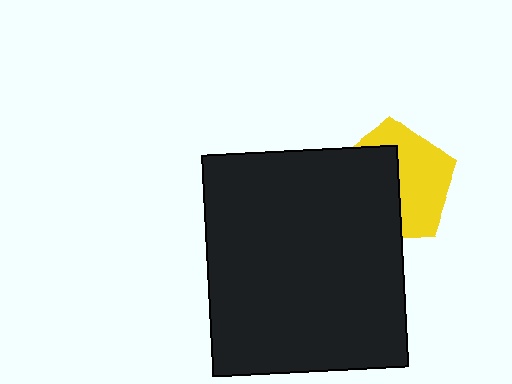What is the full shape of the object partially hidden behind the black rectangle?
The partially hidden object is a yellow pentagon.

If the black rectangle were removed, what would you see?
You would see the complete yellow pentagon.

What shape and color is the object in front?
The object in front is a black rectangle.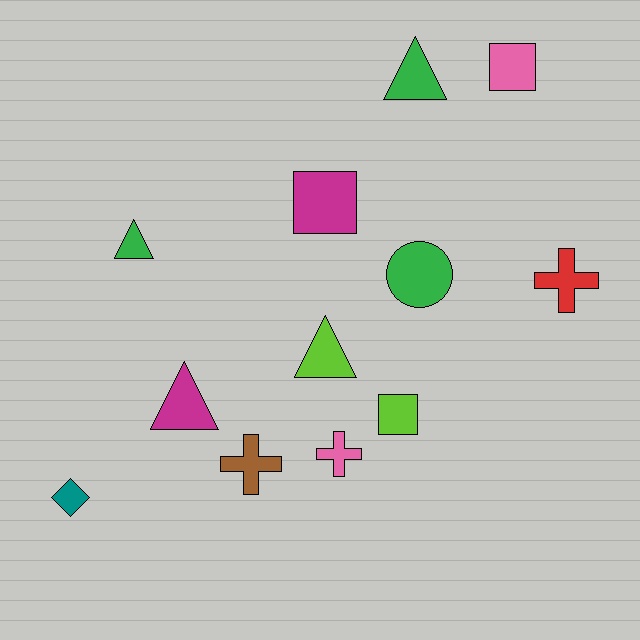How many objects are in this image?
There are 12 objects.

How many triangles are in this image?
There are 4 triangles.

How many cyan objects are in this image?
There are no cyan objects.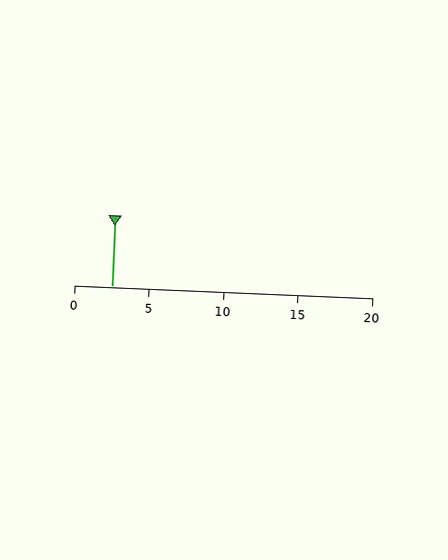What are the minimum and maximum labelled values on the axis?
The axis runs from 0 to 20.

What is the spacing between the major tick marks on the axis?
The major ticks are spaced 5 apart.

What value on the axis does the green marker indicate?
The marker indicates approximately 2.5.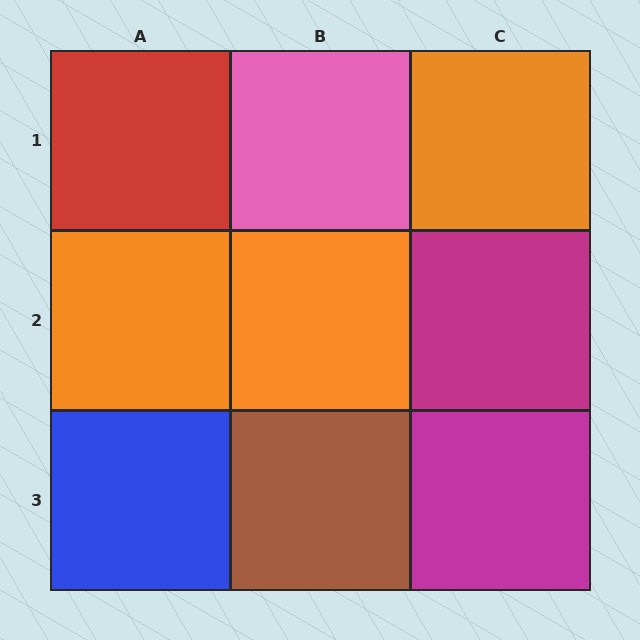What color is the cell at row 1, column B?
Pink.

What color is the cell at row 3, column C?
Magenta.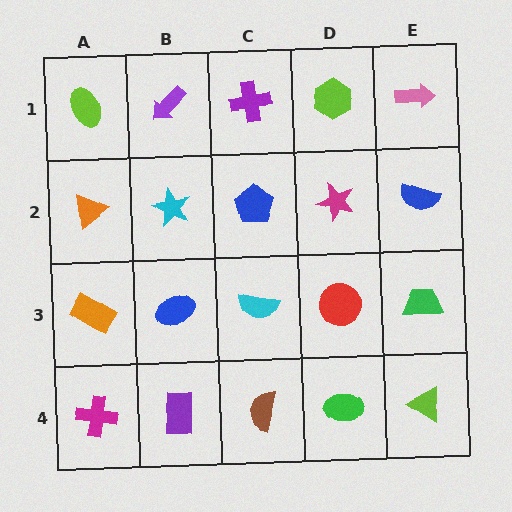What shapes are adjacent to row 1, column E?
A blue semicircle (row 2, column E), a lime hexagon (row 1, column D).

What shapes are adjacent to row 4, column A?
An orange rectangle (row 3, column A), a purple rectangle (row 4, column B).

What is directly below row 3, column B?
A purple rectangle.